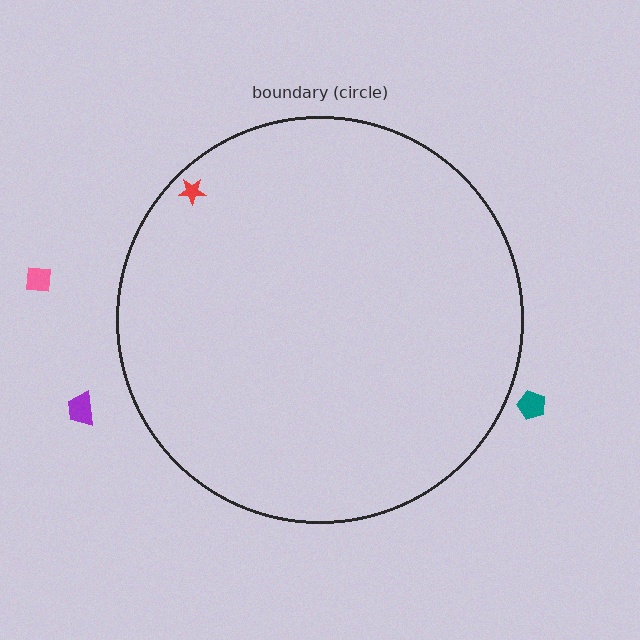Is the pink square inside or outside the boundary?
Outside.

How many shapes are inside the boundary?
1 inside, 3 outside.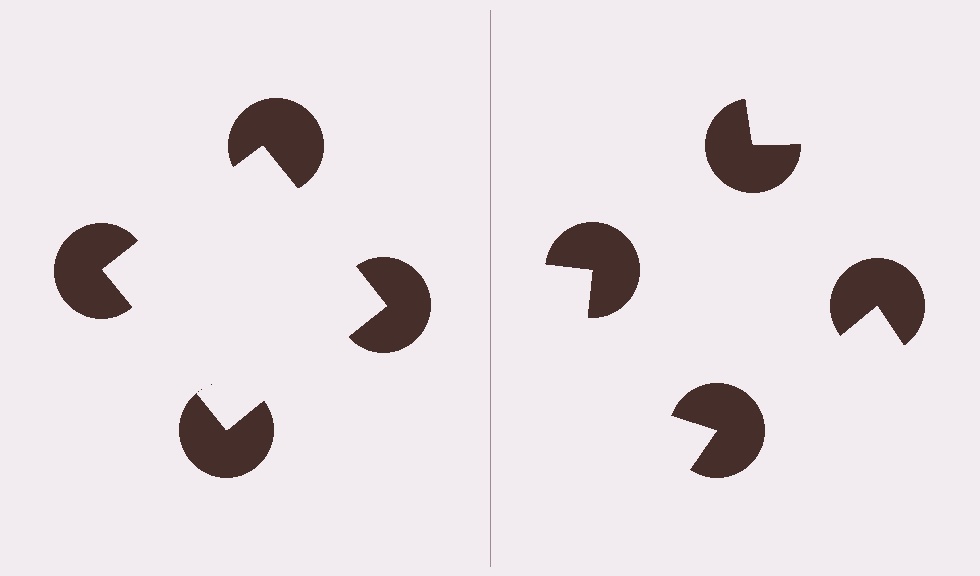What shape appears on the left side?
An illusory square.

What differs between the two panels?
The pac-man discs are positioned identically on both sides; only the wedge orientations differ. On the left they align to a square; on the right they are misaligned.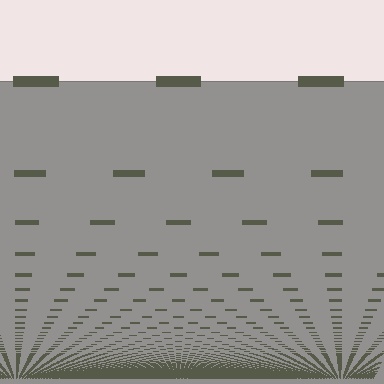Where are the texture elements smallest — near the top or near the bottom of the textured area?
Near the bottom.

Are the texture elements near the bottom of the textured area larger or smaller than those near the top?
Smaller. The gradient is inverted — elements near the bottom are smaller and denser.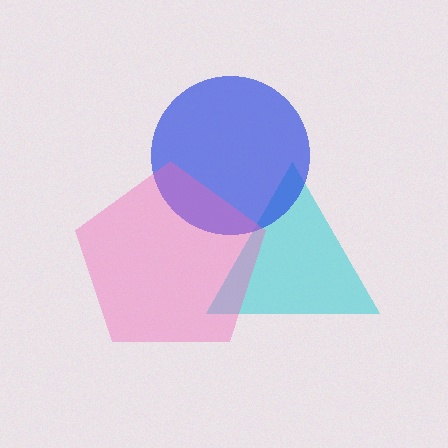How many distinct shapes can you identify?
There are 3 distinct shapes: a cyan triangle, a blue circle, a pink pentagon.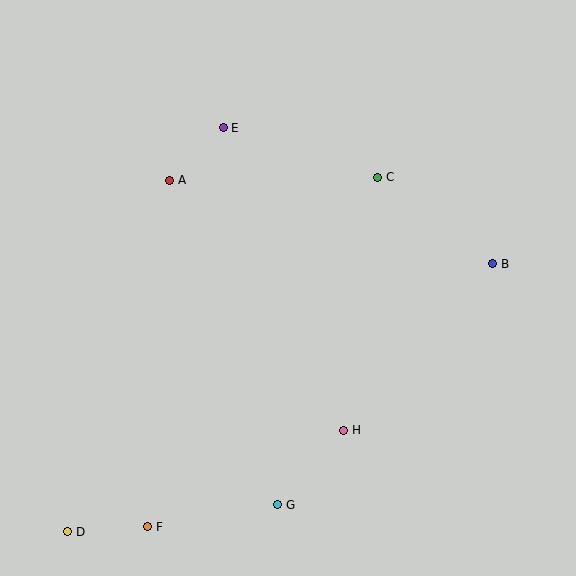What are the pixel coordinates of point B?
Point B is at (493, 264).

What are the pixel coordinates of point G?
Point G is at (278, 505).